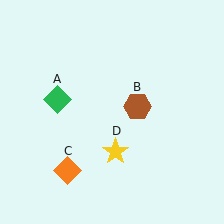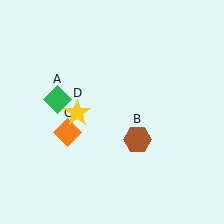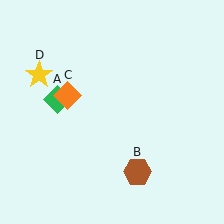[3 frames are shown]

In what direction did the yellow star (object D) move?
The yellow star (object D) moved up and to the left.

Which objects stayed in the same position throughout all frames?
Green diamond (object A) remained stationary.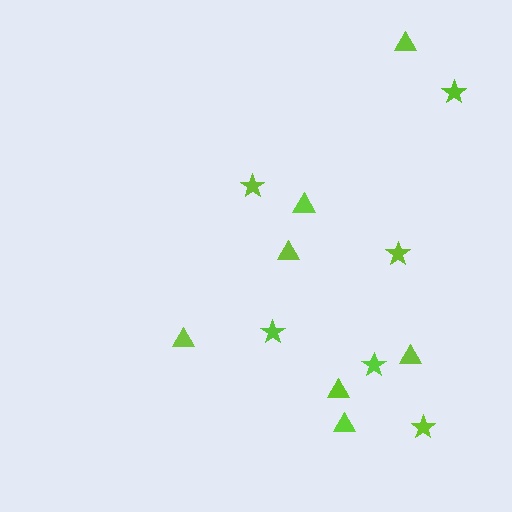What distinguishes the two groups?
There are 2 groups: one group of stars (6) and one group of triangles (7).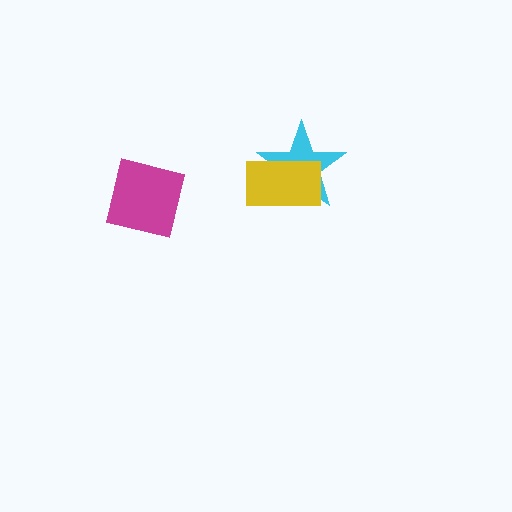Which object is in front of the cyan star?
The yellow rectangle is in front of the cyan star.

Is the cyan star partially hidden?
Yes, it is partially covered by another shape.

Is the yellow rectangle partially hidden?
No, no other shape covers it.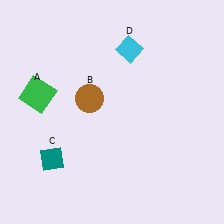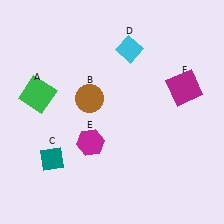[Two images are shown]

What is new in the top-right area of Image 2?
A magenta square (F) was added in the top-right area of Image 2.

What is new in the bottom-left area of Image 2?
A magenta hexagon (E) was added in the bottom-left area of Image 2.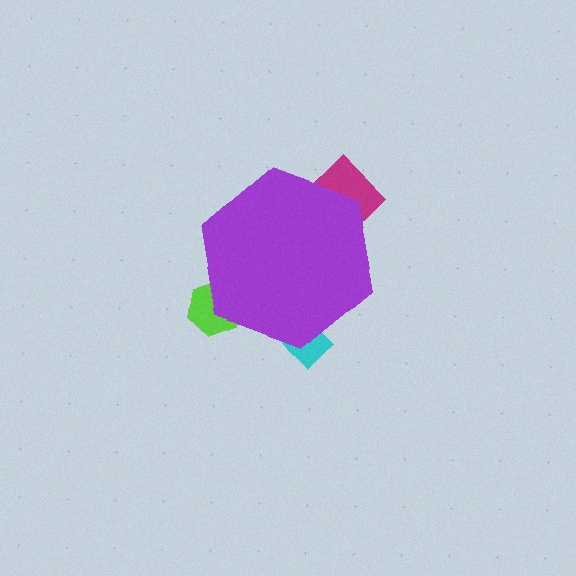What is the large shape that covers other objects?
A purple hexagon.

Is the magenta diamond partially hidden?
Yes, the magenta diamond is partially hidden behind the purple hexagon.